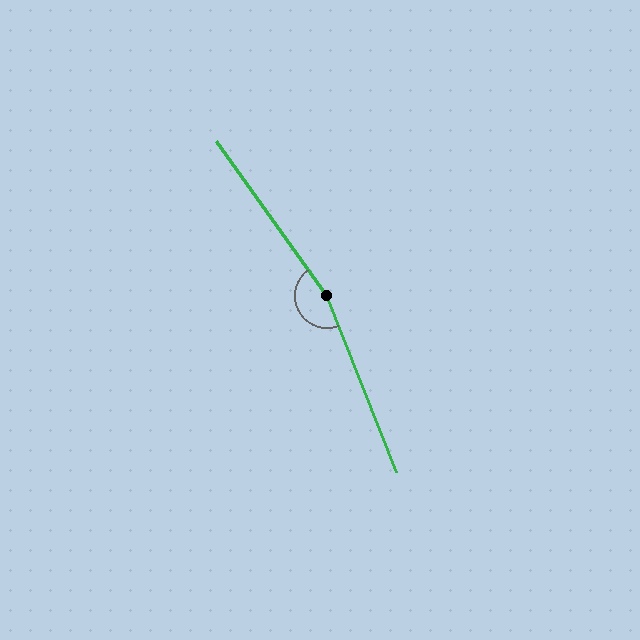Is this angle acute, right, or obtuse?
It is obtuse.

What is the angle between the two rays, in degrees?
Approximately 166 degrees.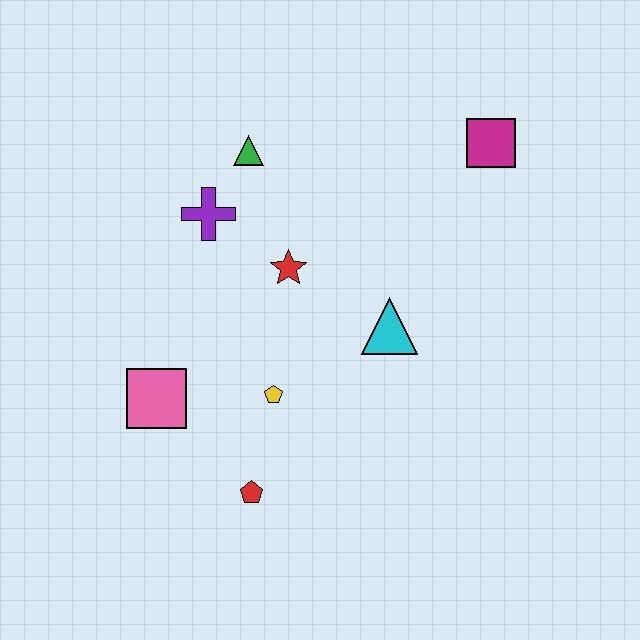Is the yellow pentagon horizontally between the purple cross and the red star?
Yes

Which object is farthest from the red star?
The magenta square is farthest from the red star.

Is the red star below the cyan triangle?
No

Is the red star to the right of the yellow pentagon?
Yes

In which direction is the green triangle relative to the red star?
The green triangle is above the red star.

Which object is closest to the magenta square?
The cyan triangle is closest to the magenta square.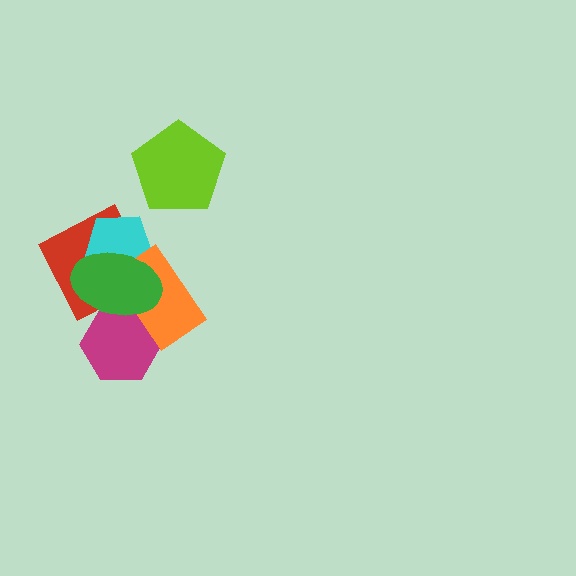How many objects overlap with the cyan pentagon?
3 objects overlap with the cyan pentagon.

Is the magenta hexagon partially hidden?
Yes, it is partially covered by another shape.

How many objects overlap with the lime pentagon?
0 objects overlap with the lime pentagon.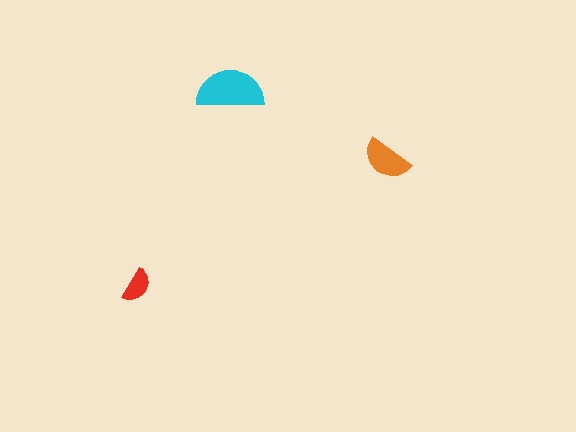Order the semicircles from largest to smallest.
the cyan one, the orange one, the red one.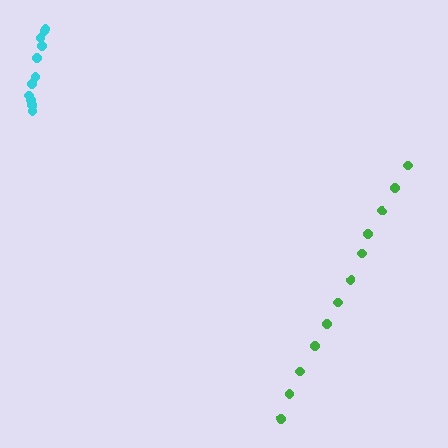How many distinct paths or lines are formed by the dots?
There are 2 distinct paths.